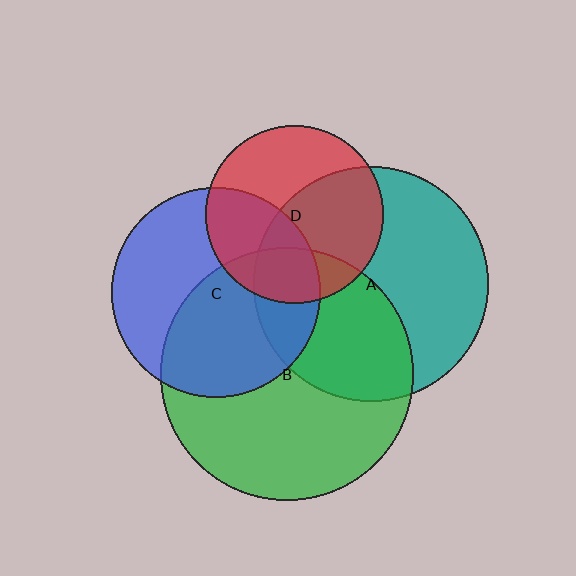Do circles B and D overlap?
Yes.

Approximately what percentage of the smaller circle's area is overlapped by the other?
Approximately 20%.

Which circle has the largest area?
Circle B (green).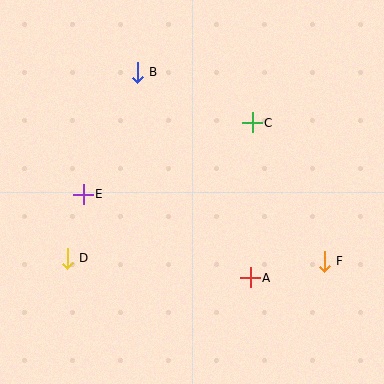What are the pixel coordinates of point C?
Point C is at (252, 123).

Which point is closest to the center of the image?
Point C at (252, 123) is closest to the center.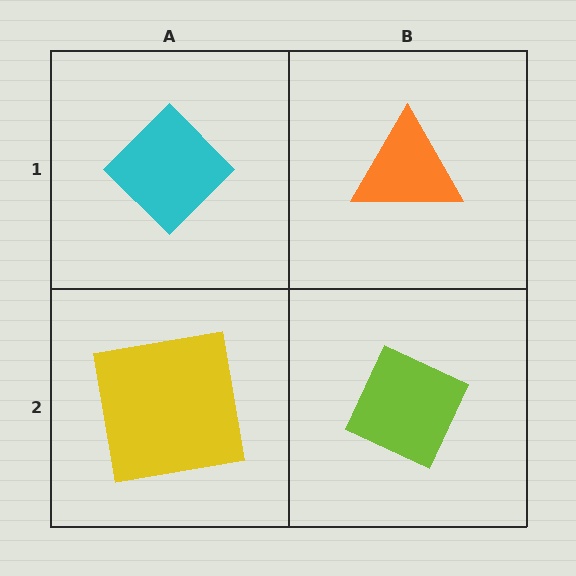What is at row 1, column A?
A cyan diamond.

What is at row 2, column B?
A lime diamond.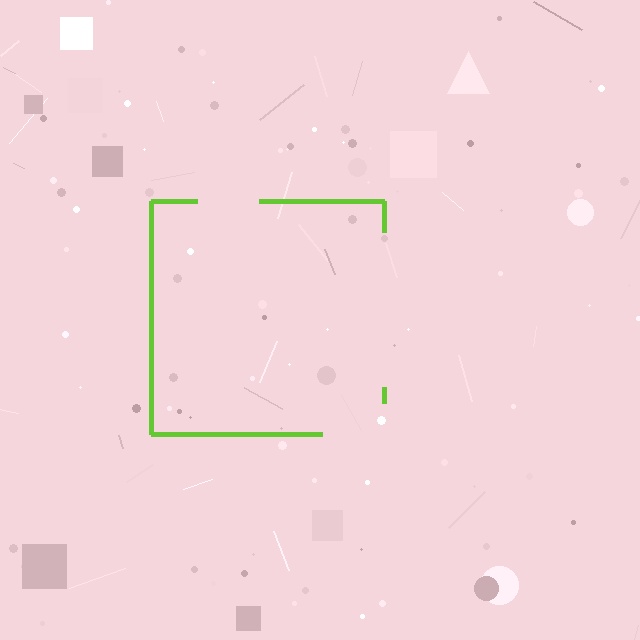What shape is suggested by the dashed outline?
The dashed outline suggests a square.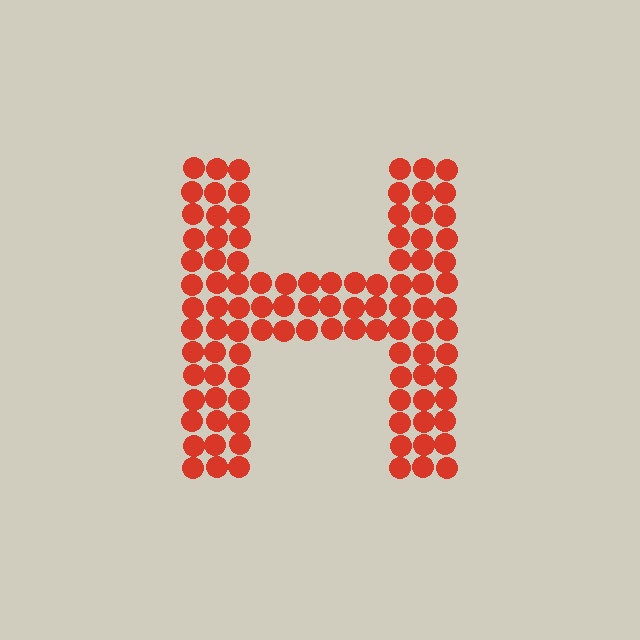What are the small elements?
The small elements are circles.